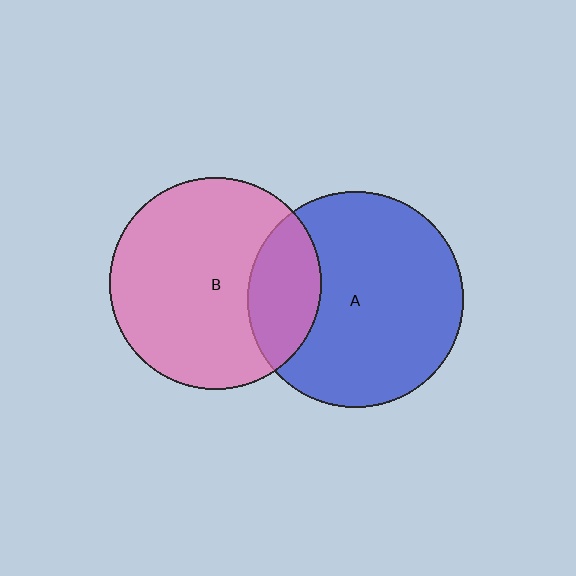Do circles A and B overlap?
Yes.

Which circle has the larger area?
Circle A (blue).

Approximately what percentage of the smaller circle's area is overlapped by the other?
Approximately 25%.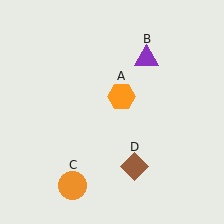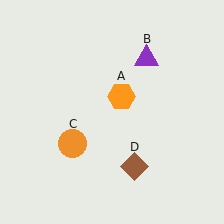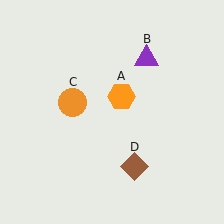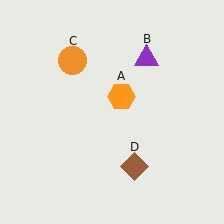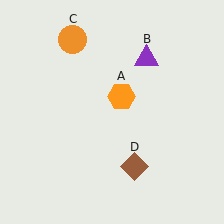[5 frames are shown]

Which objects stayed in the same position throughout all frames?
Orange hexagon (object A) and purple triangle (object B) and brown diamond (object D) remained stationary.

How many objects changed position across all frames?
1 object changed position: orange circle (object C).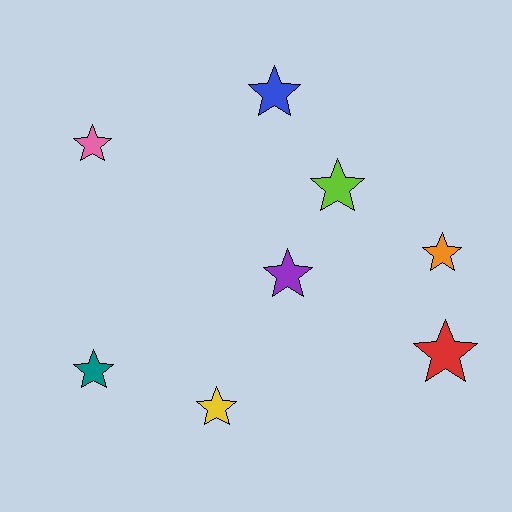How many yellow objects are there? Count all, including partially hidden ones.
There is 1 yellow object.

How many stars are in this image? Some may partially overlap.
There are 8 stars.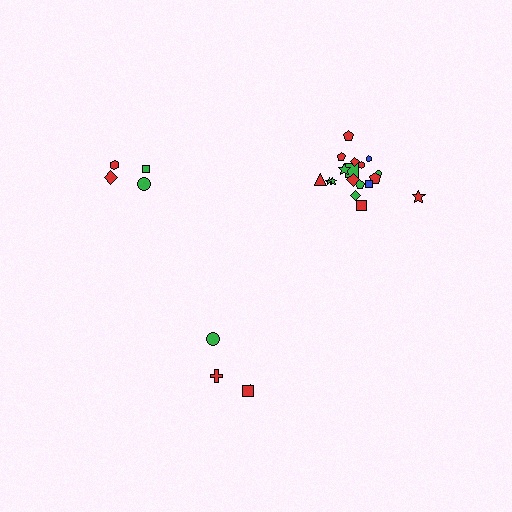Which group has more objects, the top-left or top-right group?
The top-right group.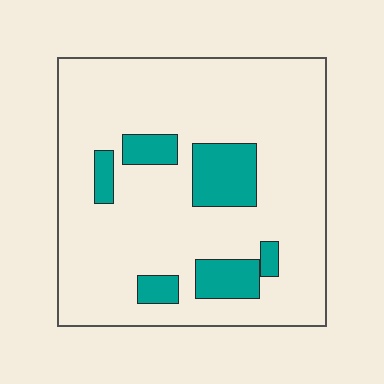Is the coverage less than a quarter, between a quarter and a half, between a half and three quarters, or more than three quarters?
Less than a quarter.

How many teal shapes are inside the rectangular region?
6.